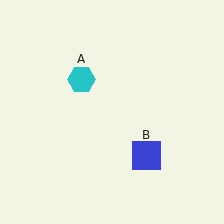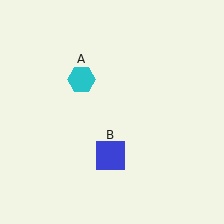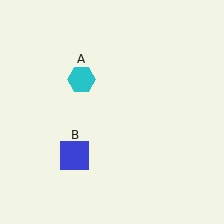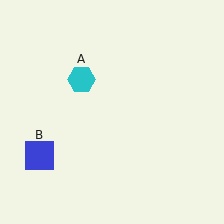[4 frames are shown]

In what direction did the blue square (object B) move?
The blue square (object B) moved left.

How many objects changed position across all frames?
1 object changed position: blue square (object B).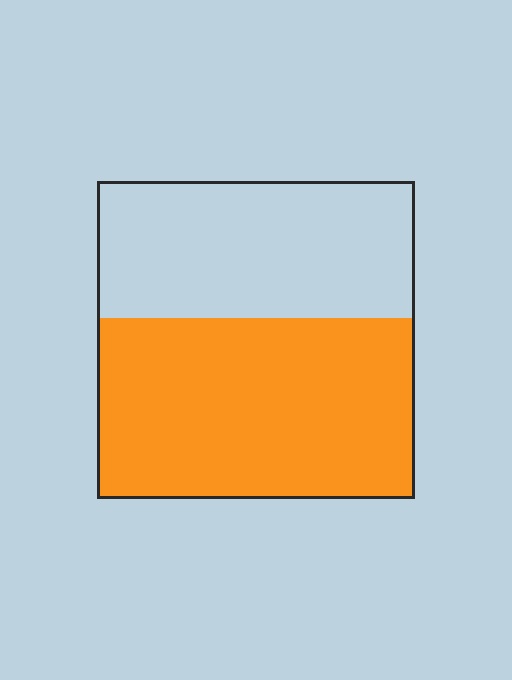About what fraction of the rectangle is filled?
About three fifths (3/5).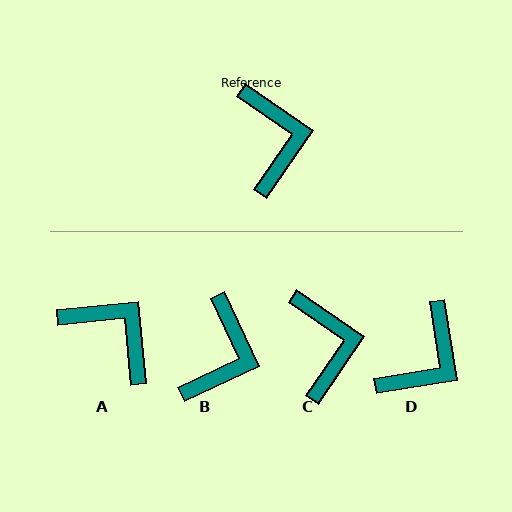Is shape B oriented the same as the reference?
No, it is off by about 30 degrees.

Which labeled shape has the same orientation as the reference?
C.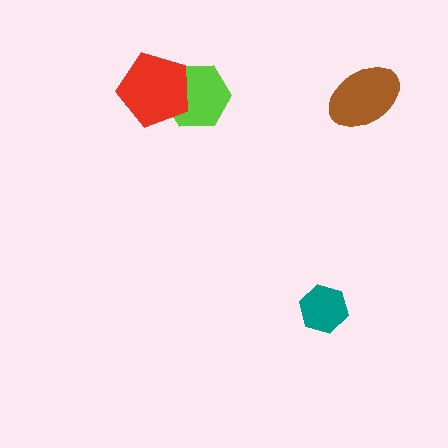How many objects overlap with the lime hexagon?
1 object overlaps with the lime hexagon.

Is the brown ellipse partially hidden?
No, no other shape covers it.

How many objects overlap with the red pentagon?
1 object overlaps with the red pentagon.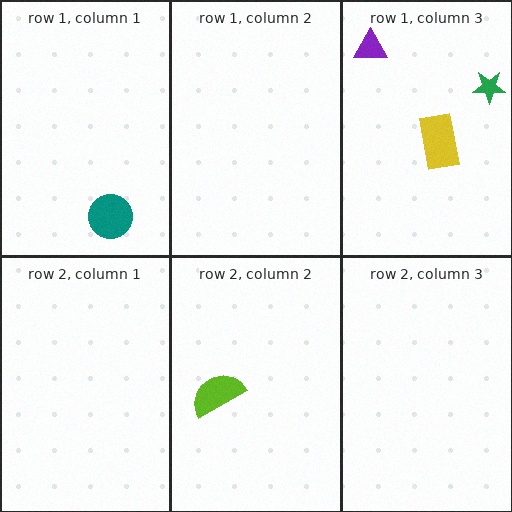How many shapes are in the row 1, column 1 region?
1.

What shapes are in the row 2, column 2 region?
The lime semicircle.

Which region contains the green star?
The row 1, column 3 region.